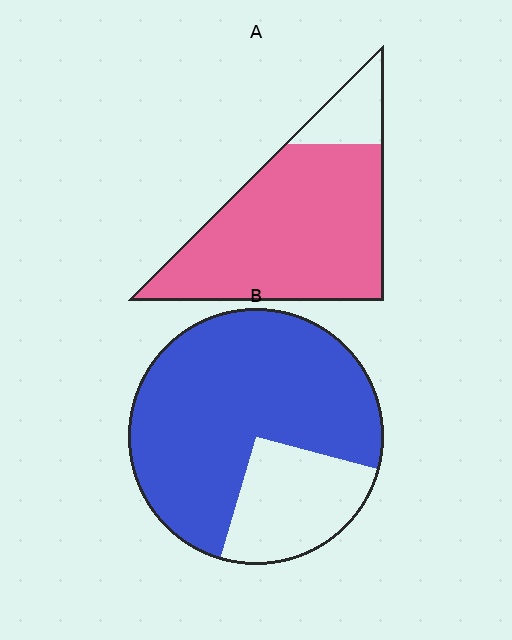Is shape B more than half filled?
Yes.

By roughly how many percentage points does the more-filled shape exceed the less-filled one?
By roughly 10 percentage points (A over B).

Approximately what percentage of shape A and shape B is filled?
A is approximately 85% and B is approximately 75%.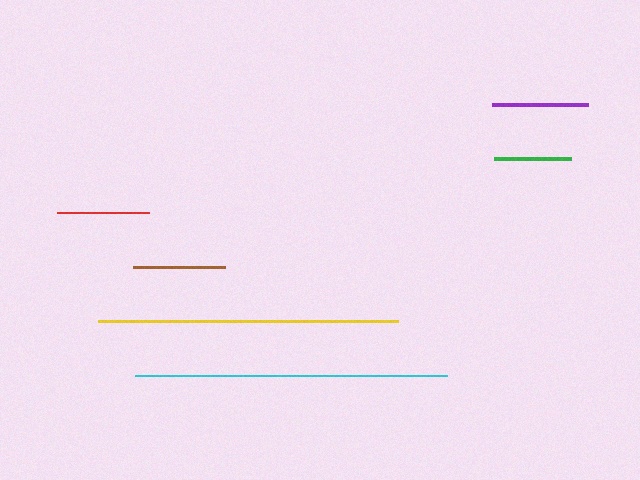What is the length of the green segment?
The green segment is approximately 76 pixels long.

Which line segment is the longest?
The cyan line is the longest at approximately 311 pixels.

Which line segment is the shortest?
The green line is the shortest at approximately 76 pixels.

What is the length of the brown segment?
The brown segment is approximately 91 pixels long.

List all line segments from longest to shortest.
From longest to shortest: cyan, yellow, purple, red, brown, green.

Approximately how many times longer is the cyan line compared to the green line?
The cyan line is approximately 4.1 times the length of the green line.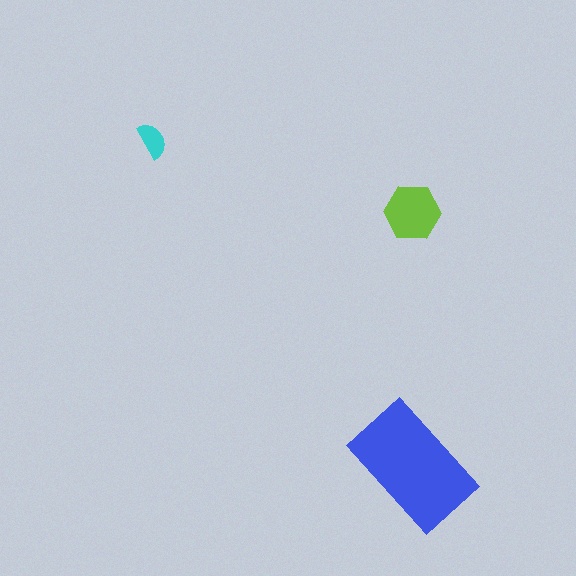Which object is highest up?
The cyan semicircle is topmost.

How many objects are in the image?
There are 3 objects in the image.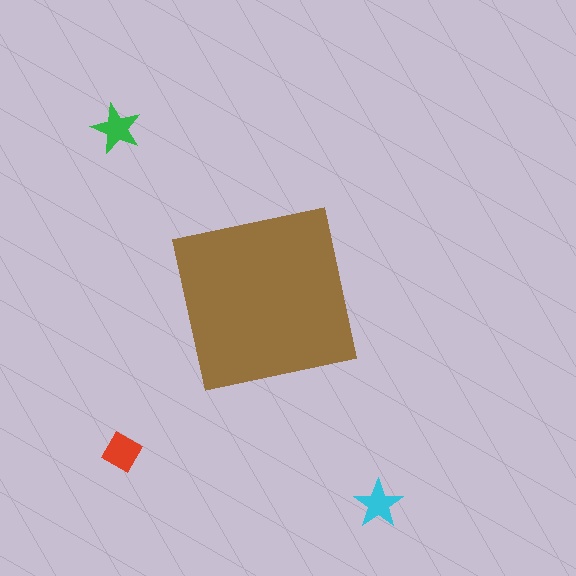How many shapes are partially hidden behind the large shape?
0 shapes are partially hidden.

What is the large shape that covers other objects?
A brown square.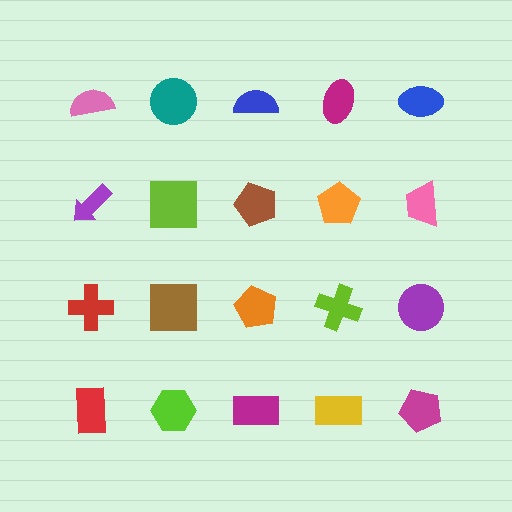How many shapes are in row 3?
5 shapes.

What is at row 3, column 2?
A brown square.